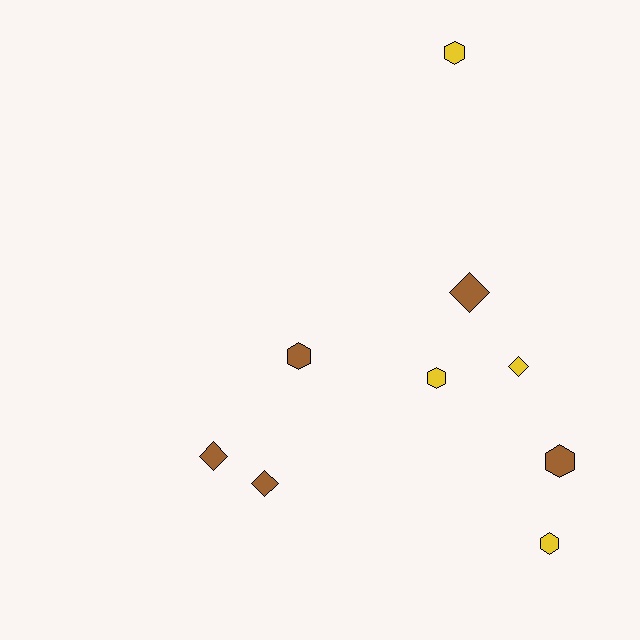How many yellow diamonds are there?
There is 1 yellow diamond.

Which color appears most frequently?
Brown, with 5 objects.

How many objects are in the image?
There are 9 objects.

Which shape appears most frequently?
Hexagon, with 5 objects.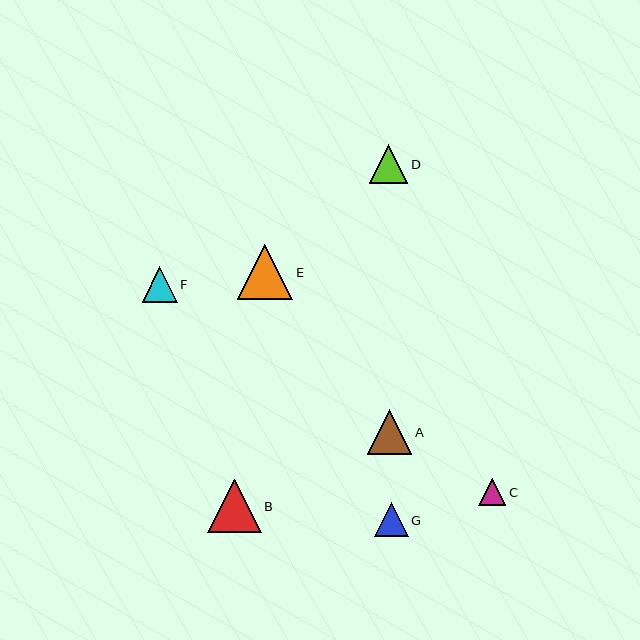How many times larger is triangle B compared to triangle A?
Triangle B is approximately 1.2 times the size of triangle A.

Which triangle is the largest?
Triangle E is the largest with a size of approximately 55 pixels.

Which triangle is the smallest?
Triangle C is the smallest with a size of approximately 27 pixels.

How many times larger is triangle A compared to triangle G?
Triangle A is approximately 1.3 times the size of triangle G.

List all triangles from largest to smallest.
From largest to smallest: E, B, A, D, F, G, C.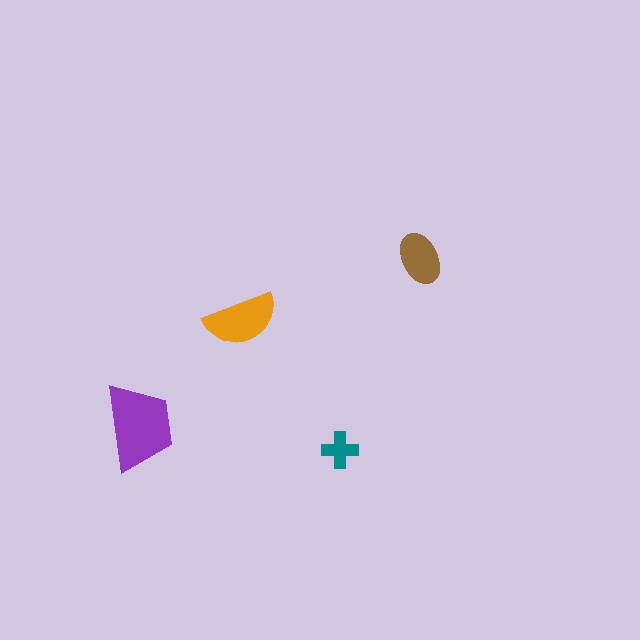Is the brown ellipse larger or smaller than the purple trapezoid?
Smaller.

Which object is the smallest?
The teal cross.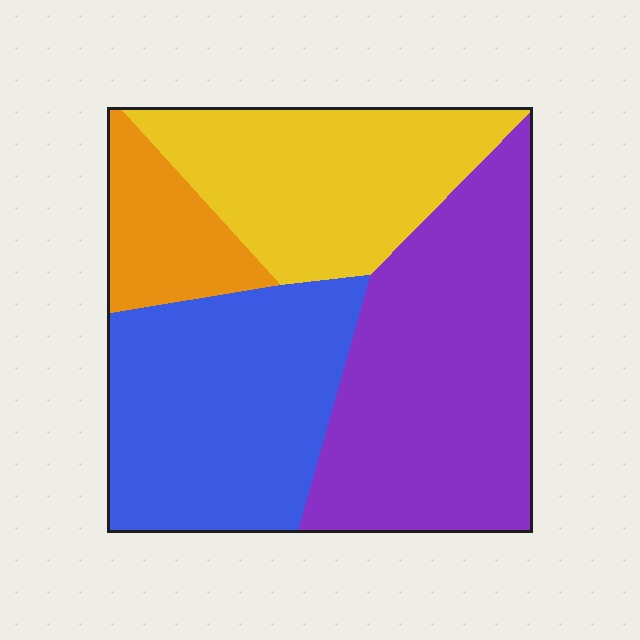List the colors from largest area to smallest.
From largest to smallest: purple, blue, yellow, orange.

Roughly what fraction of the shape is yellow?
Yellow takes up about one quarter (1/4) of the shape.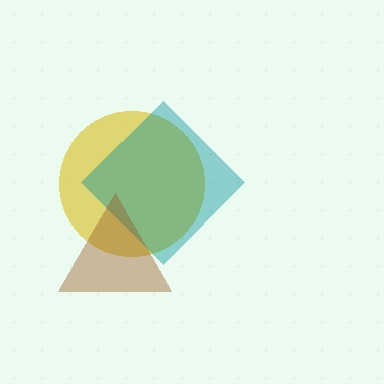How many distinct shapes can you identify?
There are 3 distinct shapes: a yellow circle, a teal diamond, a brown triangle.